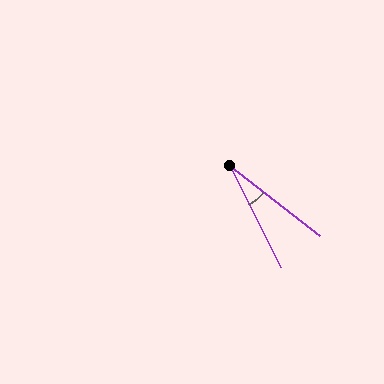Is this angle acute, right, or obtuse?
It is acute.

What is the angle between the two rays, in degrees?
Approximately 26 degrees.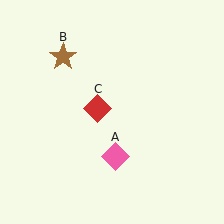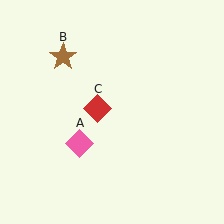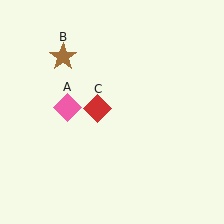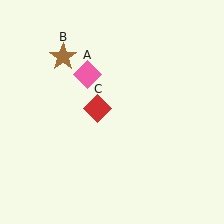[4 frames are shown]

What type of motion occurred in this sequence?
The pink diamond (object A) rotated clockwise around the center of the scene.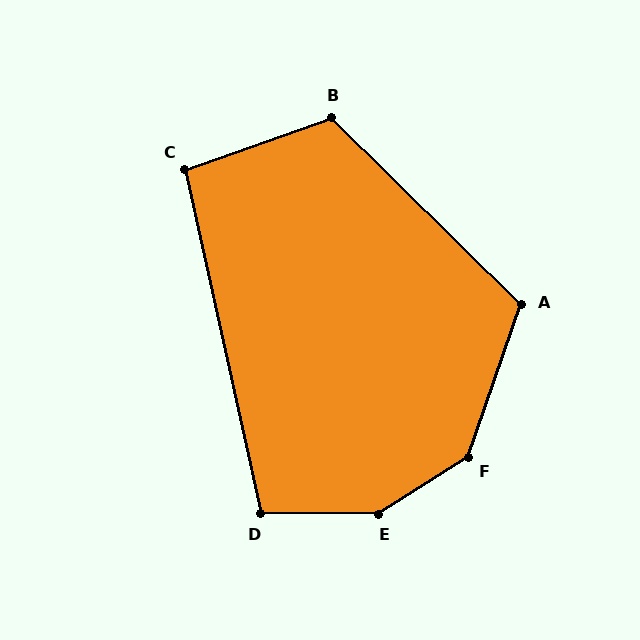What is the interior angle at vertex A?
Approximately 115 degrees (obtuse).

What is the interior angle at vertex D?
Approximately 103 degrees (obtuse).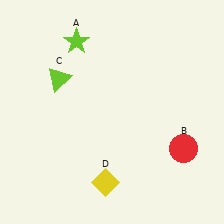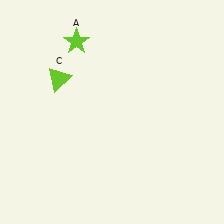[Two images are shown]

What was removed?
The yellow diamond (D), the red circle (B) were removed in Image 2.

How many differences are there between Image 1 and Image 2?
There are 2 differences between the two images.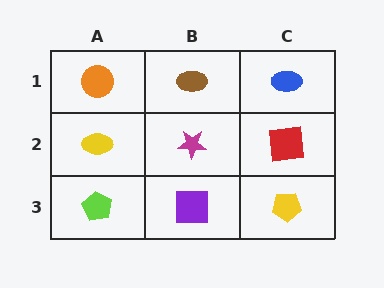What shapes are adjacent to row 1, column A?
A yellow ellipse (row 2, column A), a brown ellipse (row 1, column B).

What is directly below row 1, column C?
A red square.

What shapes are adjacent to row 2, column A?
An orange circle (row 1, column A), a lime pentagon (row 3, column A), a magenta star (row 2, column B).